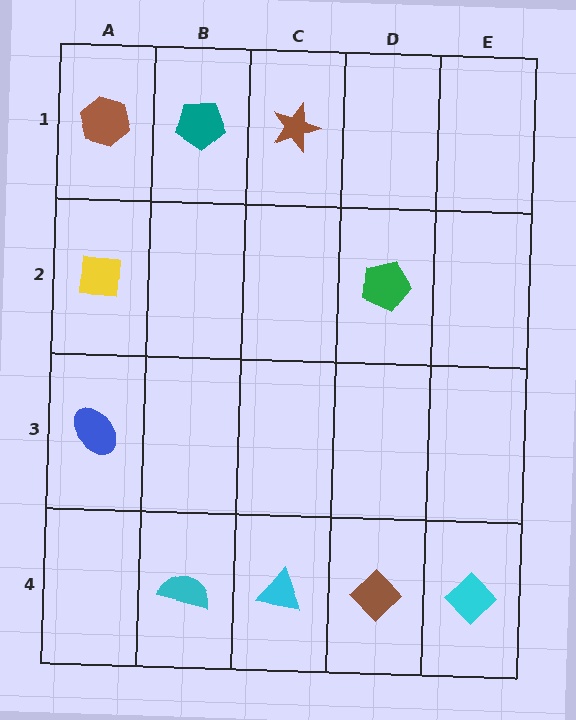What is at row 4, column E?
A cyan diamond.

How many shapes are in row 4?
4 shapes.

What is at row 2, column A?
A yellow square.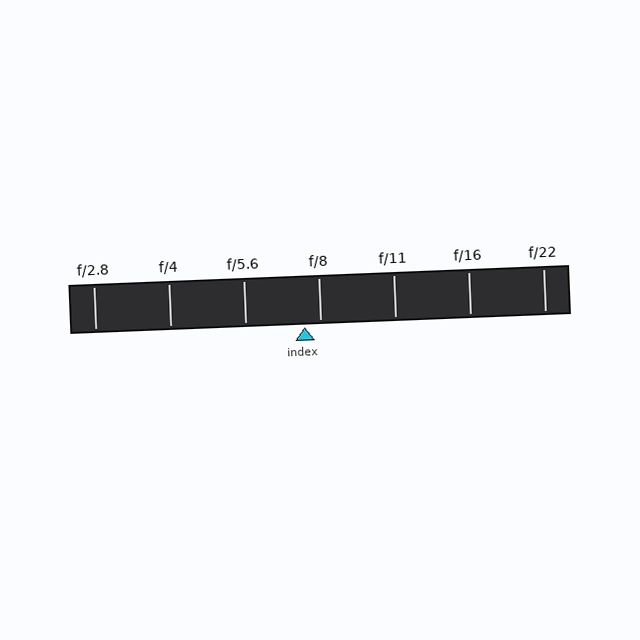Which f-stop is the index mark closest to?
The index mark is closest to f/8.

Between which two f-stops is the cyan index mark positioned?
The index mark is between f/5.6 and f/8.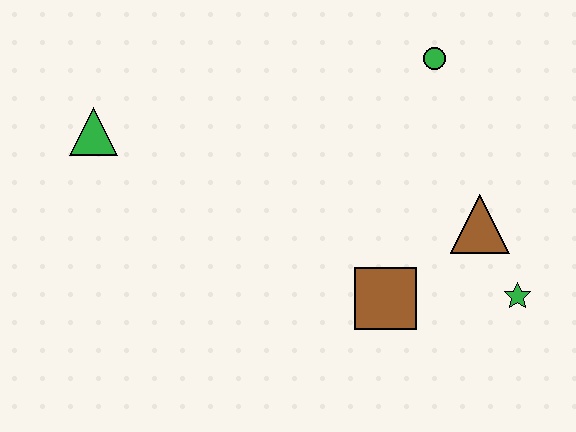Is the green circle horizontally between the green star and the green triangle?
Yes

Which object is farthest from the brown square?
The green triangle is farthest from the brown square.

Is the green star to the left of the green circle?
No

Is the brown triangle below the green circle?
Yes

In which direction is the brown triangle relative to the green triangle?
The brown triangle is to the right of the green triangle.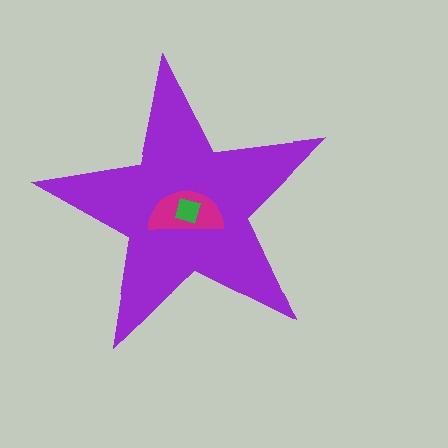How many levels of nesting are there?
3.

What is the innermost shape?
The green diamond.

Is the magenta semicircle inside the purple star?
Yes.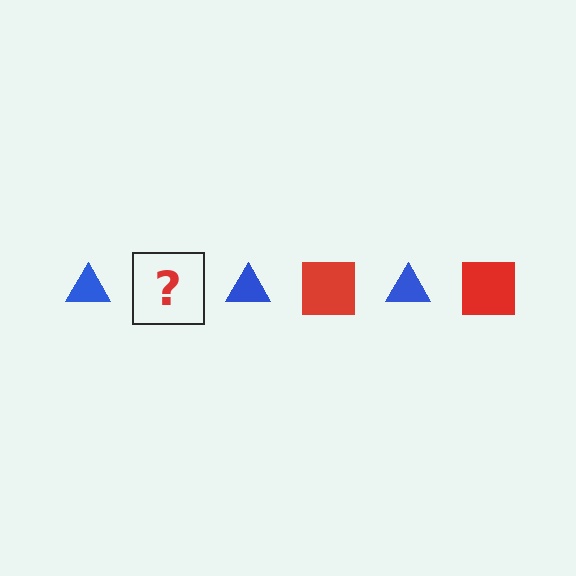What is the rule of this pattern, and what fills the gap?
The rule is that the pattern alternates between blue triangle and red square. The gap should be filled with a red square.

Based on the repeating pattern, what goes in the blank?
The blank should be a red square.